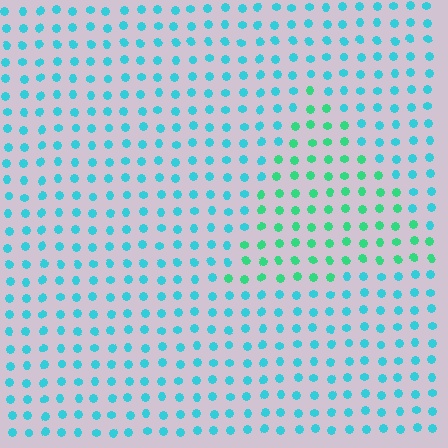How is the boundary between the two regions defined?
The boundary is defined purely by a slight shift in hue (about 37 degrees). Spacing, size, and orientation are identical on both sides.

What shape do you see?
I see a triangle.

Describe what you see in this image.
The image is filled with small cyan elements in a uniform arrangement. A triangle-shaped region is visible where the elements are tinted to a slightly different hue, forming a subtle color boundary.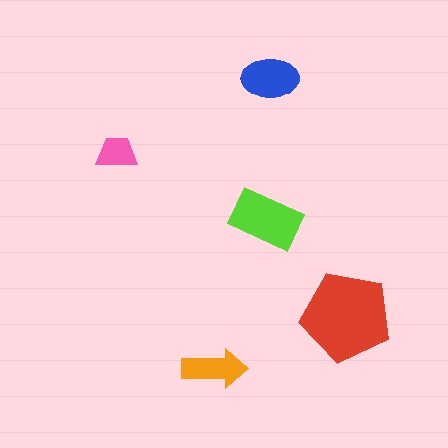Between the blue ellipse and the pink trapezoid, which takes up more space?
The blue ellipse.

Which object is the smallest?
The pink trapezoid.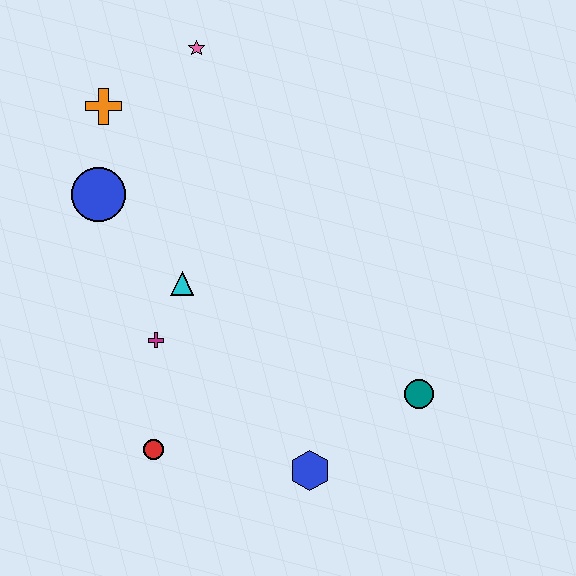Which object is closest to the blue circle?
The orange cross is closest to the blue circle.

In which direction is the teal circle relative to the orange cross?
The teal circle is to the right of the orange cross.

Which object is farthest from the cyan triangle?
The teal circle is farthest from the cyan triangle.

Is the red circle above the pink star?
No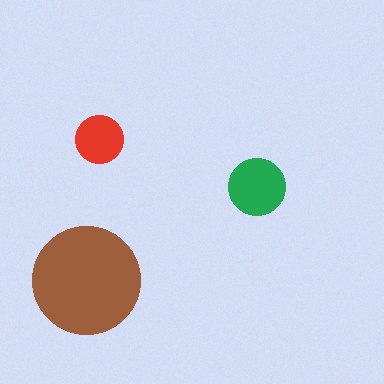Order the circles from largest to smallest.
the brown one, the green one, the red one.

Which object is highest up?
The red circle is topmost.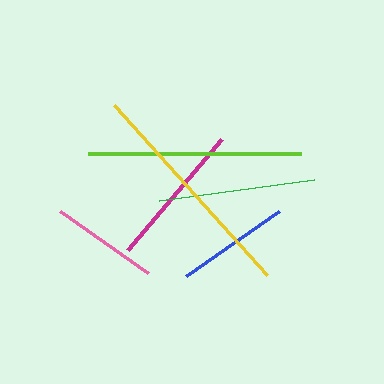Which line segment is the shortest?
The pink line is the shortest at approximately 108 pixels.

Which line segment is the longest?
The yellow line is the longest at approximately 229 pixels.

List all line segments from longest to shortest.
From longest to shortest: yellow, lime, green, magenta, blue, pink.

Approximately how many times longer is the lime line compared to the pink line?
The lime line is approximately 2.0 times the length of the pink line.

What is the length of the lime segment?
The lime segment is approximately 213 pixels long.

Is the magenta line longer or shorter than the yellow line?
The yellow line is longer than the magenta line.